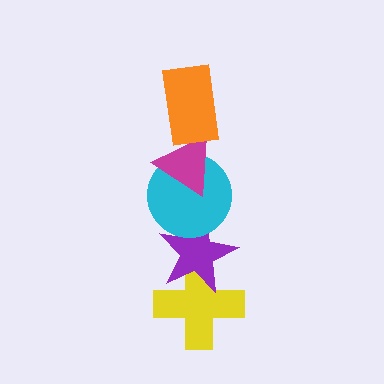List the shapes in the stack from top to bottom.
From top to bottom: the orange rectangle, the magenta triangle, the cyan circle, the purple star, the yellow cross.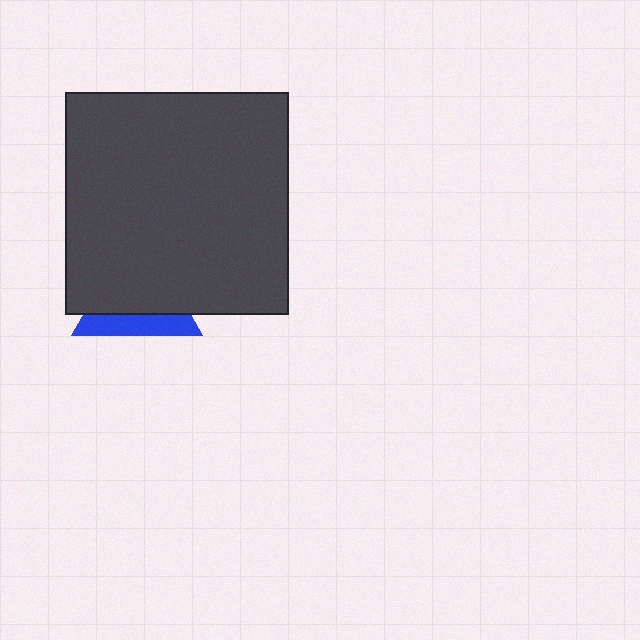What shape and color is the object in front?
The object in front is a dark gray square.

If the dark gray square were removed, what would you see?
You would see the complete blue triangle.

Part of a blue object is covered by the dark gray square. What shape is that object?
It is a triangle.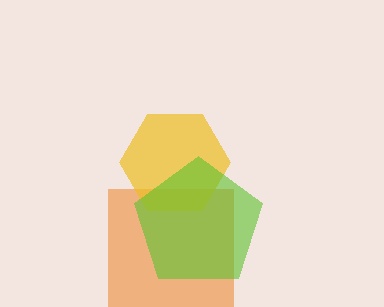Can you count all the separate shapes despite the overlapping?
Yes, there are 3 separate shapes.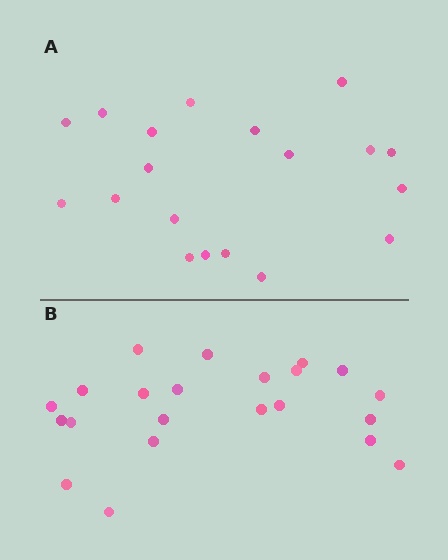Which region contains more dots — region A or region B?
Region B (the bottom region) has more dots.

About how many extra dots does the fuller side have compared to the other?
Region B has just a few more — roughly 2 or 3 more dots than region A.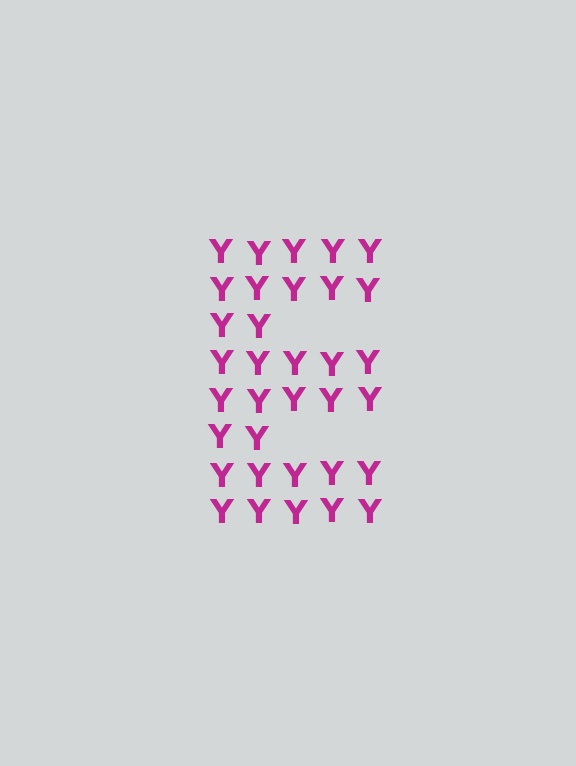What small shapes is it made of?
It is made of small letter Y's.